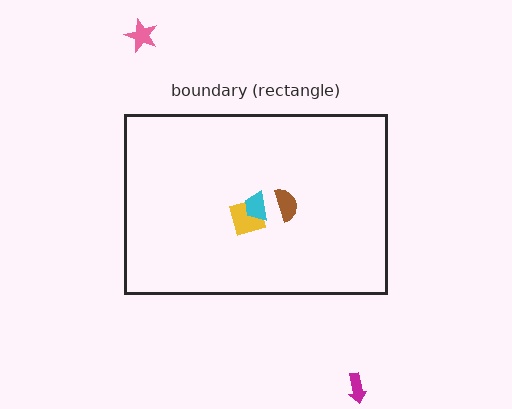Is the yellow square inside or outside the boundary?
Inside.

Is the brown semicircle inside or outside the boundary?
Inside.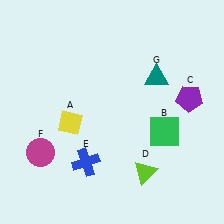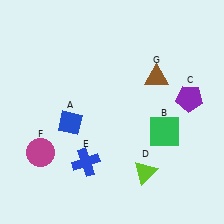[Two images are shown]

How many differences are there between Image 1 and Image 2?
There are 2 differences between the two images.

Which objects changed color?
A changed from yellow to blue. G changed from teal to brown.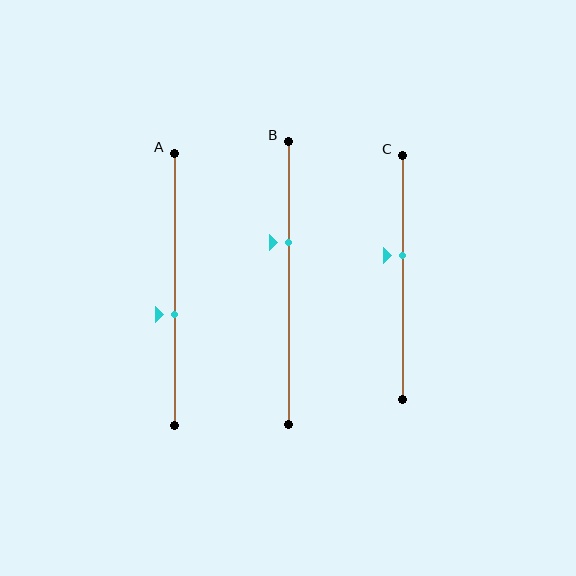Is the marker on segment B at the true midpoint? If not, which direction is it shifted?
No, the marker on segment B is shifted upward by about 14% of the segment length.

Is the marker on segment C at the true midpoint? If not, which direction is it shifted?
No, the marker on segment C is shifted upward by about 9% of the segment length.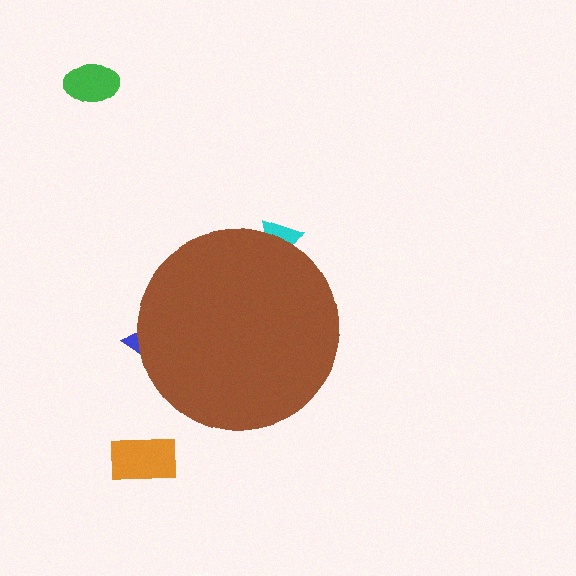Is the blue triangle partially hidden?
Yes, the blue triangle is partially hidden behind the brown circle.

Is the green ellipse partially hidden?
No, the green ellipse is fully visible.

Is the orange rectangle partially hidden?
No, the orange rectangle is fully visible.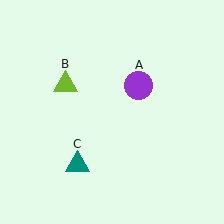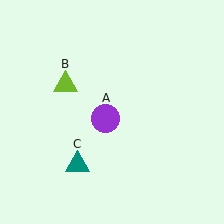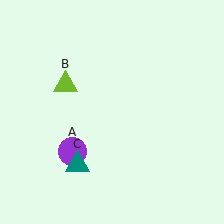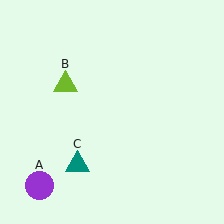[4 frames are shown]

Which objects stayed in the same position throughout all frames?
Lime triangle (object B) and teal triangle (object C) remained stationary.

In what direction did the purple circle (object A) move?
The purple circle (object A) moved down and to the left.